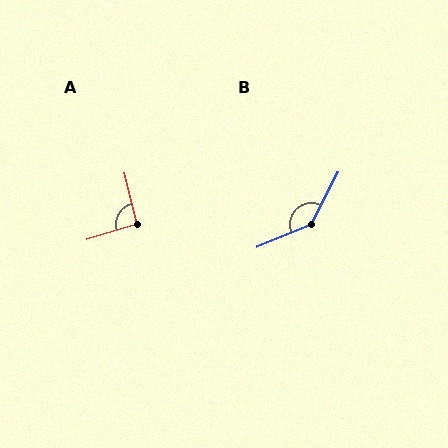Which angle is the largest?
B, at approximately 139 degrees.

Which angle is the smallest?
A, at approximately 94 degrees.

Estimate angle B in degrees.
Approximately 139 degrees.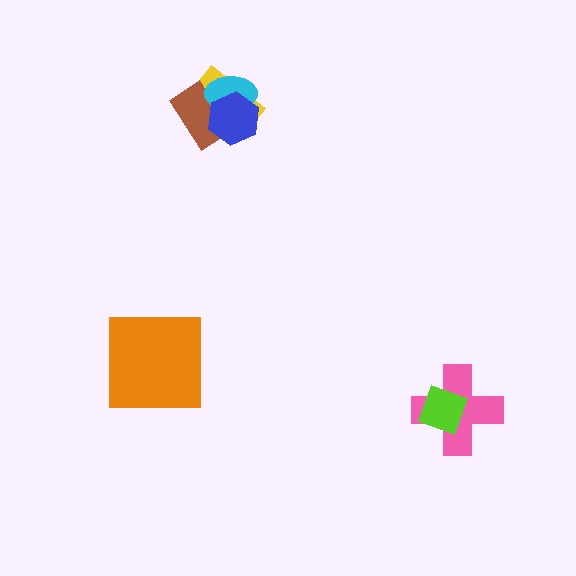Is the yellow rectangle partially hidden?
Yes, it is partially covered by another shape.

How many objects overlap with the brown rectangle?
3 objects overlap with the brown rectangle.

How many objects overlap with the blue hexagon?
3 objects overlap with the blue hexagon.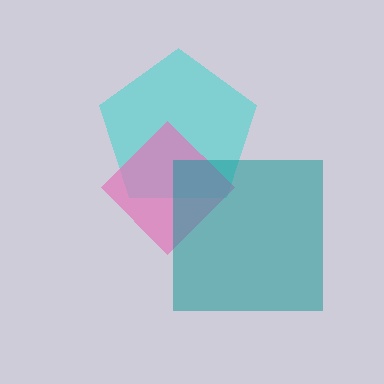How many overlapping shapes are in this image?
There are 3 overlapping shapes in the image.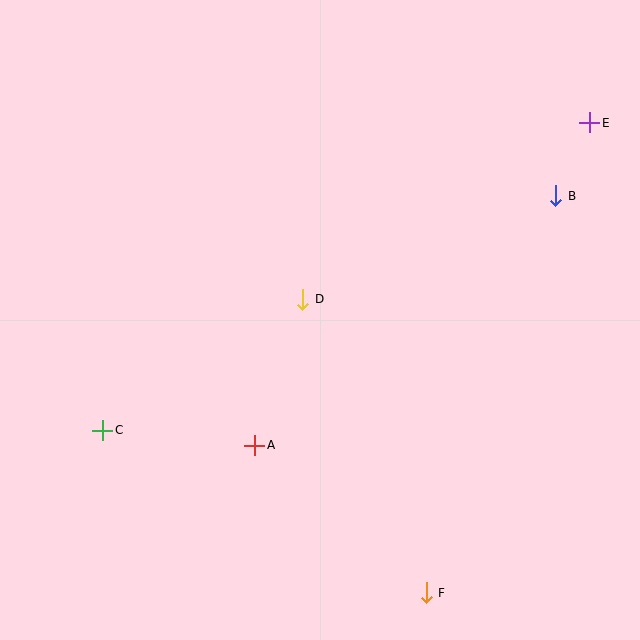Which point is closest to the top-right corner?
Point E is closest to the top-right corner.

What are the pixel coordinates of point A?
Point A is at (255, 445).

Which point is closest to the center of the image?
Point D at (303, 299) is closest to the center.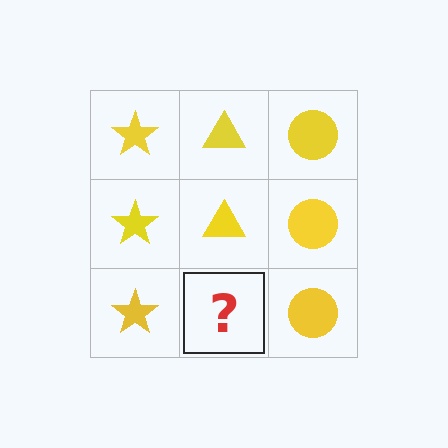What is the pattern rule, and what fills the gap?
The rule is that each column has a consistent shape. The gap should be filled with a yellow triangle.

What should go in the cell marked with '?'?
The missing cell should contain a yellow triangle.